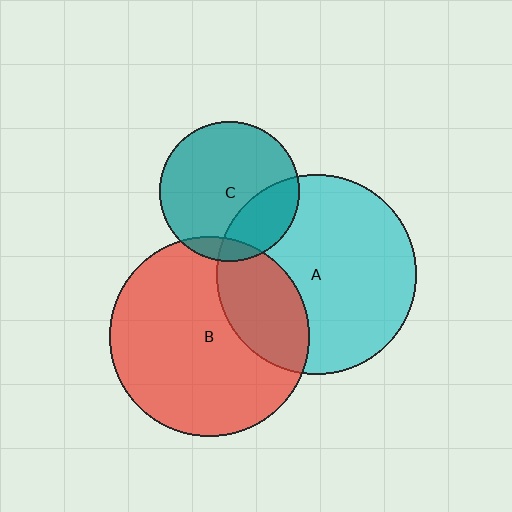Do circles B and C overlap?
Yes.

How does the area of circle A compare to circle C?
Approximately 2.0 times.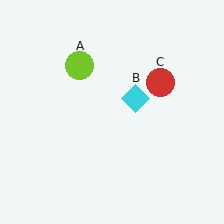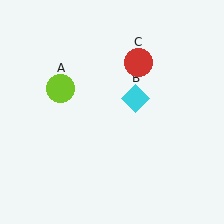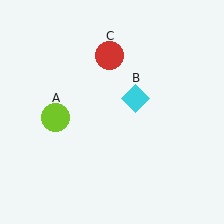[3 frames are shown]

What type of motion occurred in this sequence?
The lime circle (object A), red circle (object C) rotated counterclockwise around the center of the scene.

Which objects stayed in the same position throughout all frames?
Cyan diamond (object B) remained stationary.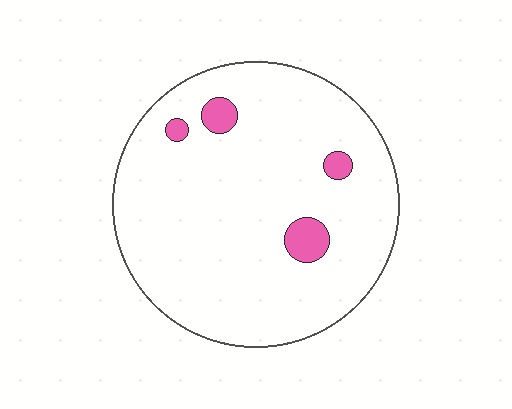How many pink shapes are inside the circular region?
4.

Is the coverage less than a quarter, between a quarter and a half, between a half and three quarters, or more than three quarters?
Less than a quarter.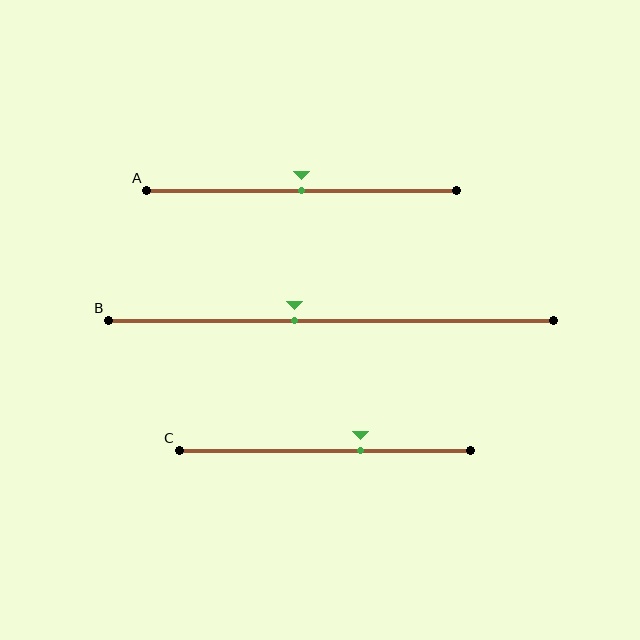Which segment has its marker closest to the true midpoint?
Segment A has its marker closest to the true midpoint.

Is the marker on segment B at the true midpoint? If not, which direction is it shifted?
No, the marker on segment B is shifted to the left by about 8% of the segment length.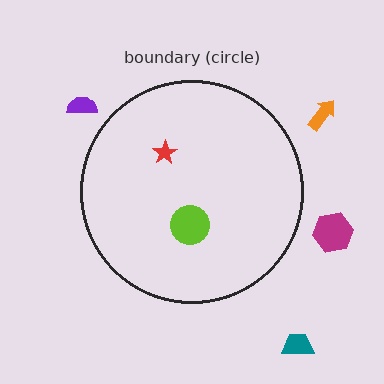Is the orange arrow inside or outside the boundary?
Outside.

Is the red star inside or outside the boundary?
Inside.